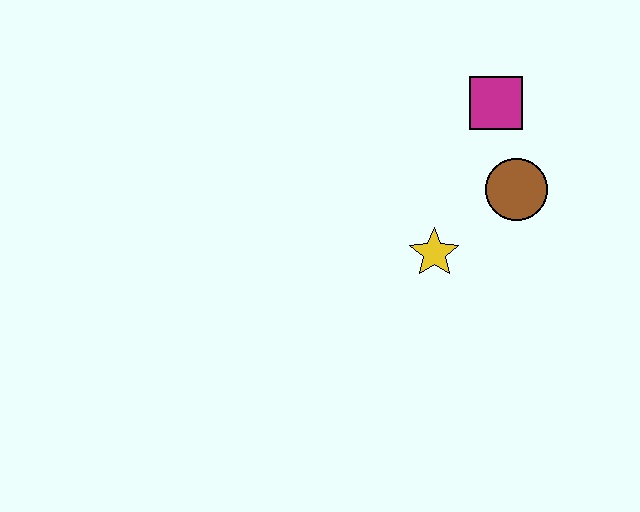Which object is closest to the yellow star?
The brown circle is closest to the yellow star.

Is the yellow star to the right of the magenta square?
No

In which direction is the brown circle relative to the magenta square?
The brown circle is below the magenta square.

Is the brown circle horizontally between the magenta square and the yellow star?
No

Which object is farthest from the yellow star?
The magenta square is farthest from the yellow star.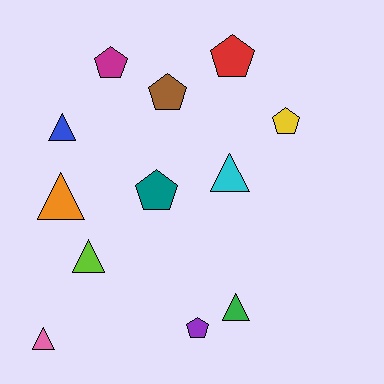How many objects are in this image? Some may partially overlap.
There are 12 objects.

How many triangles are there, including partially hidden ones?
There are 6 triangles.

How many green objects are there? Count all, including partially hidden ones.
There is 1 green object.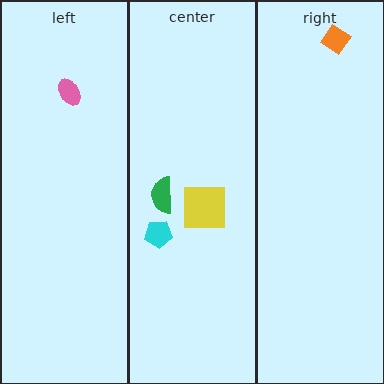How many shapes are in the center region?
3.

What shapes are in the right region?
The orange diamond.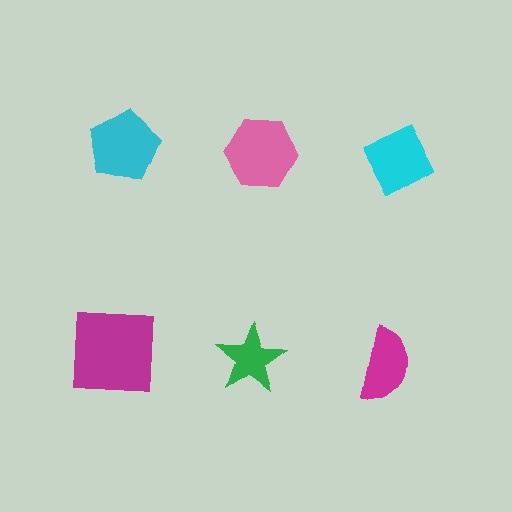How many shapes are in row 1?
3 shapes.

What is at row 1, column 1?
A cyan pentagon.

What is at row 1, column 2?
A pink hexagon.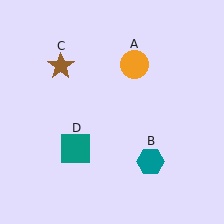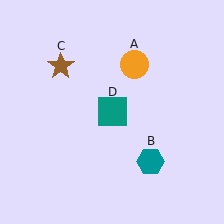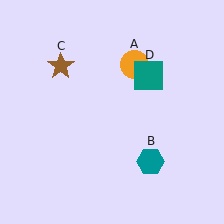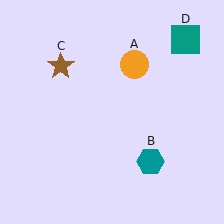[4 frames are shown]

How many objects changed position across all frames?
1 object changed position: teal square (object D).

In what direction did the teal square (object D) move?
The teal square (object D) moved up and to the right.